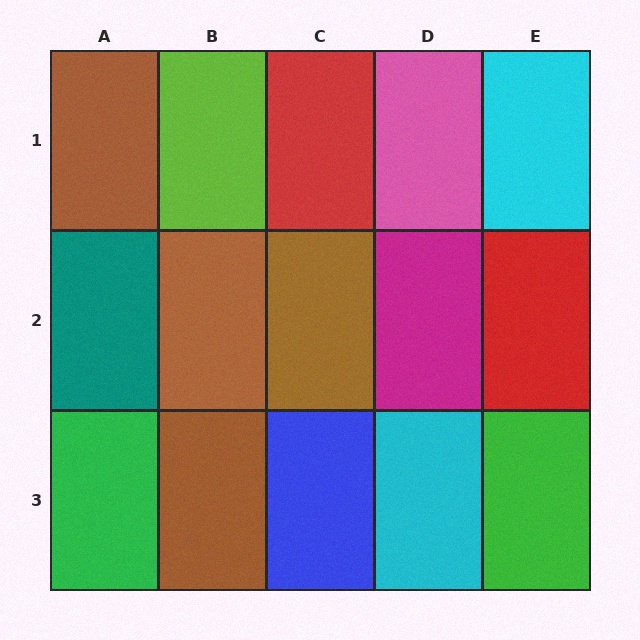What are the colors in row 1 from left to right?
Brown, lime, red, pink, cyan.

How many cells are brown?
4 cells are brown.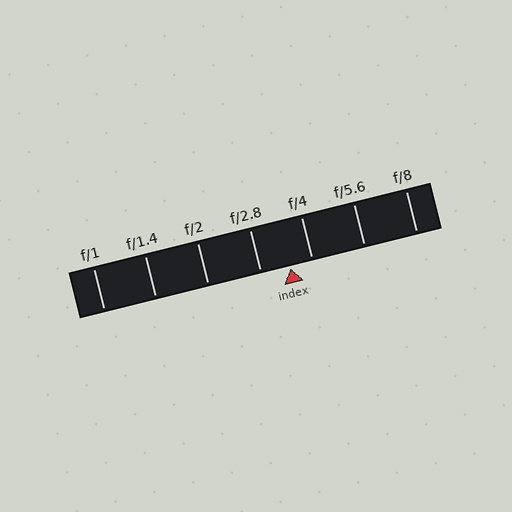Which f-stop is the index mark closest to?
The index mark is closest to f/4.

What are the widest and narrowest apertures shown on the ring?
The widest aperture shown is f/1 and the narrowest is f/8.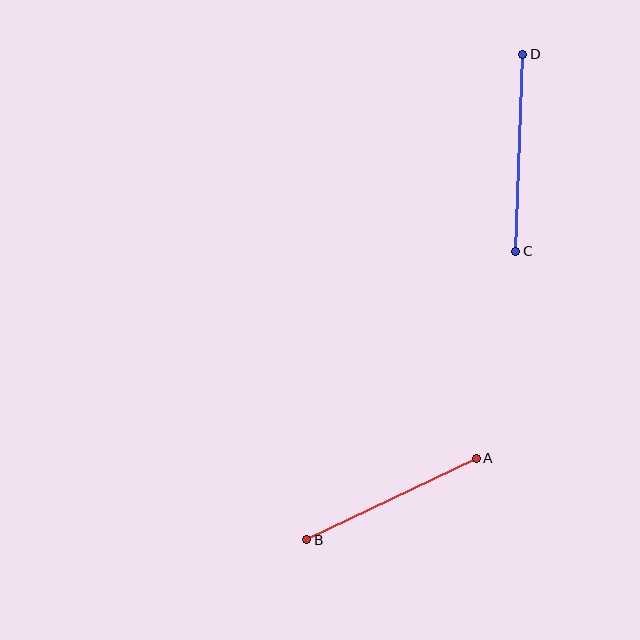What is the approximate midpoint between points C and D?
The midpoint is at approximately (519, 153) pixels.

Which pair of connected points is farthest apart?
Points C and D are farthest apart.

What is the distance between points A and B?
The distance is approximately 188 pixels.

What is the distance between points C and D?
The distance is approximately 197 pixels.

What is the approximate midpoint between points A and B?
The midpoint is at approximately (391, 499) pixels.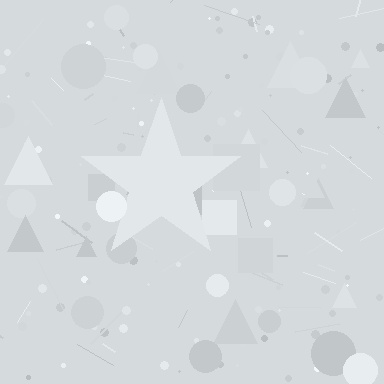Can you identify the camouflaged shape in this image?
The camouflaged shape is a star.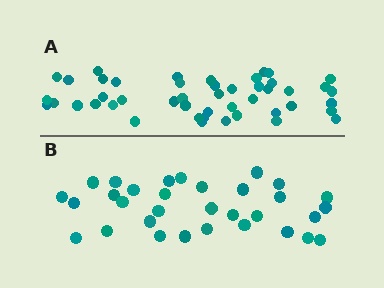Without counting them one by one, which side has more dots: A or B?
Region A (the top region) has more dots.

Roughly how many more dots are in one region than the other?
Region A has approximately 15 more dots than region B.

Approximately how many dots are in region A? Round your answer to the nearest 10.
About 50 dots. (The exact count is 47, which rounds to 50.)